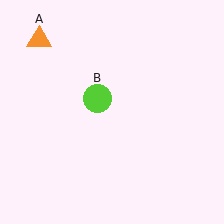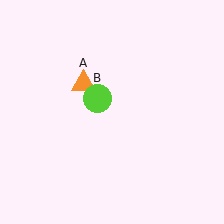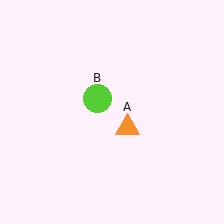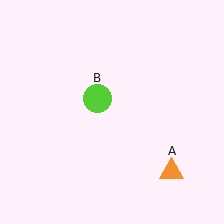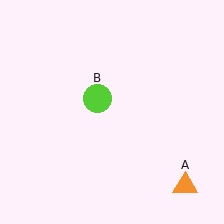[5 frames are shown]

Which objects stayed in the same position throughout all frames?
Lime circle (object B) remained stationary.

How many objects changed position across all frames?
1 object changed position: orange triangle (object A).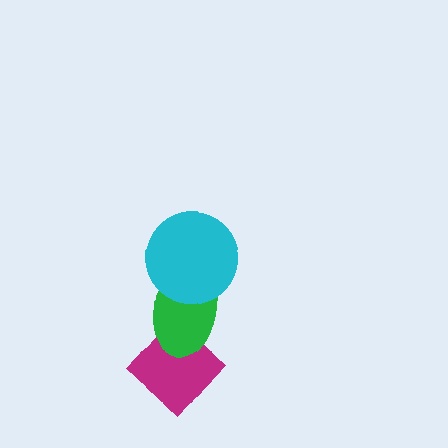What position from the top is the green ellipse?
The green ellipse is 2nd from the top.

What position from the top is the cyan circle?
The cyan circle is 1st from the top.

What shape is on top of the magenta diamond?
The green ellipse is on top of the magenta diamond.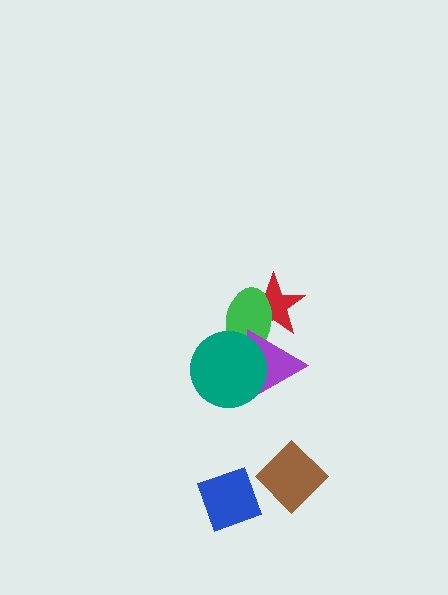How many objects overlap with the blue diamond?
0 objects overlap with the blue diamond.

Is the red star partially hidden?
Yes, it is partially covered by another shape.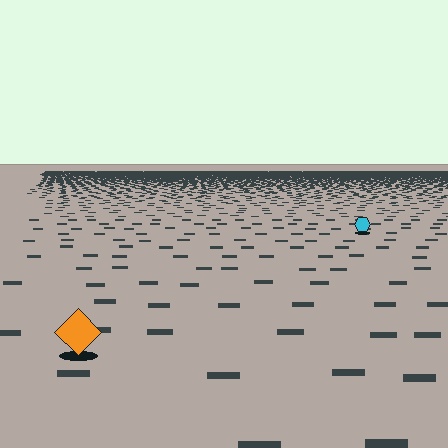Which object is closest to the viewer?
The orange diamond is closest. The texture marks near it are larger and more spread out.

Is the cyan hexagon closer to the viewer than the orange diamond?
No. The orange diamond is closer — you can tell from the texture gradient: the ground texture is coarser near it.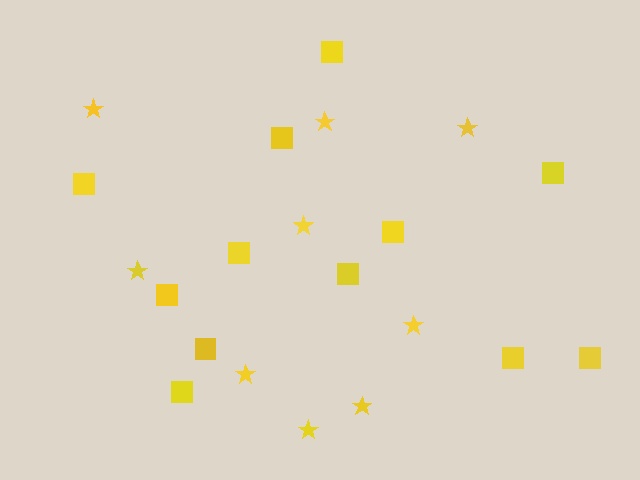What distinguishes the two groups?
There are 2 groups: one group of stars (9) and one group of squares (12).